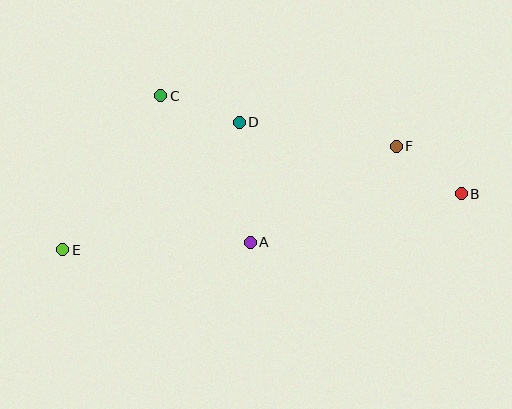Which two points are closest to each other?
Points B and F are closest to each other.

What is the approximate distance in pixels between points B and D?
The distance between B and D is approximately 234 pixels.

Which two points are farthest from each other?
Points B and E are farthest from each other.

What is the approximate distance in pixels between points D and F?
The distance between D and F is approximately 159 pixels.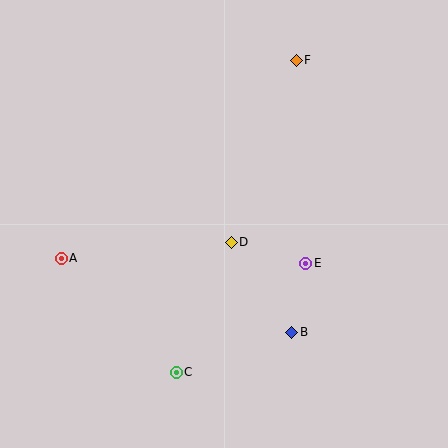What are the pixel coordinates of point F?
Point F is at (296, 60).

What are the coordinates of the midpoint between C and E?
The midpoint between C and E is at (241, 318).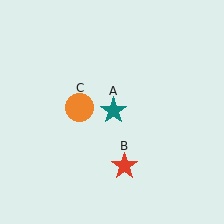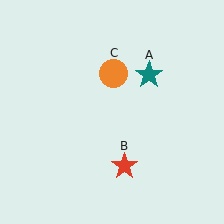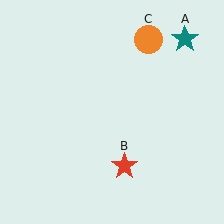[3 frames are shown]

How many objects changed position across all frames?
2 objects changed position: teal star (object A), orange circle (object C).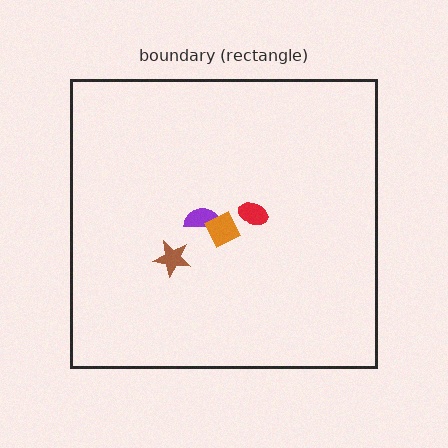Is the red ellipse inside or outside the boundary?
Inside.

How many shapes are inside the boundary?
4 inside, 0 outside.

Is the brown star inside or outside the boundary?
Inside.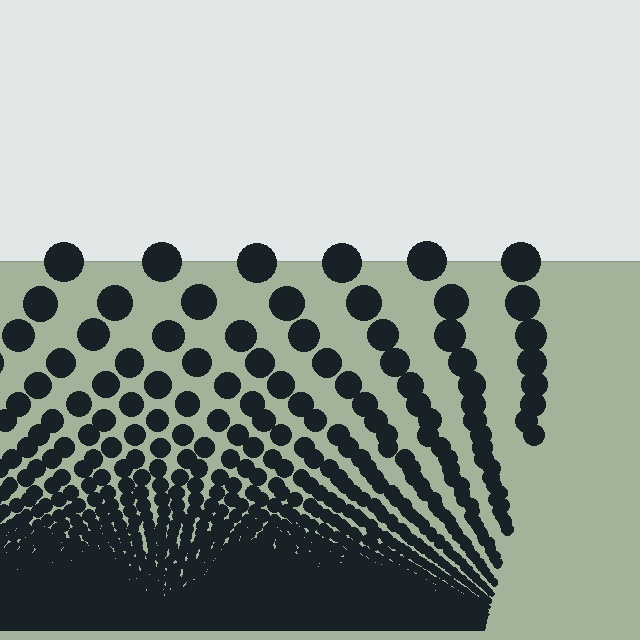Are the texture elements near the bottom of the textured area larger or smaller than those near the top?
Smaller. The gradient is inverted — elements near the bottom are smaller and denser.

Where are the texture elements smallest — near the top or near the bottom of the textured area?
Near the bottom.